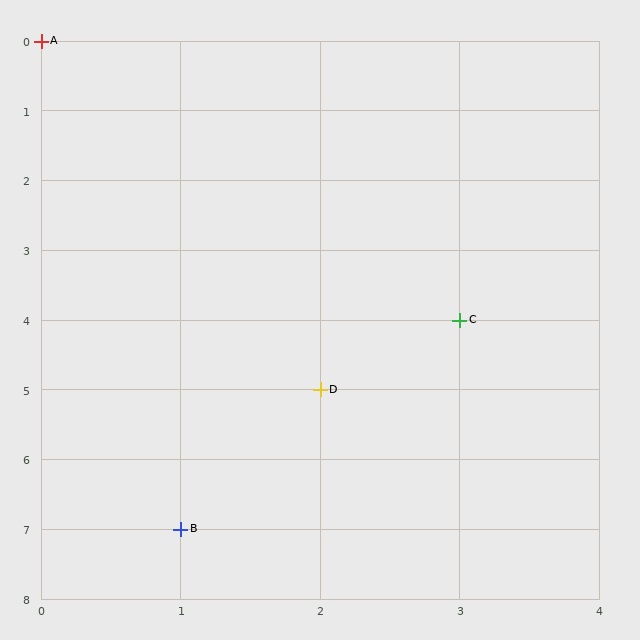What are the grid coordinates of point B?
Point B is at grid coordinates (1, 7).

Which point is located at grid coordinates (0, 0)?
Point A is at (0, 0).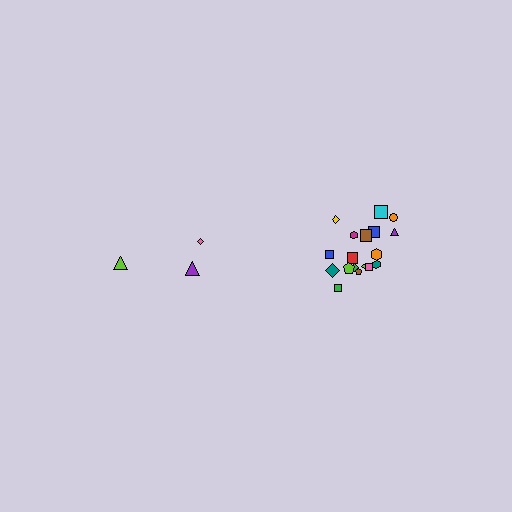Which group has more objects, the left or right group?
The right group.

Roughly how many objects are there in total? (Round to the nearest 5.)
Roughly 20 objects in total.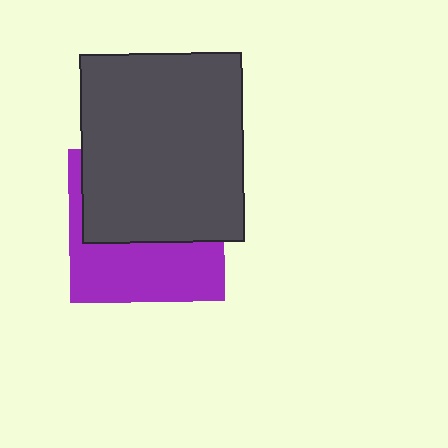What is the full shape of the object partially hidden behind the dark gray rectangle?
The partially hidden object is a purple square.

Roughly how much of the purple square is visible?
A small part of it is visible (roughly 44%).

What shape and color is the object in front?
The object in front is a dark gray rectangle.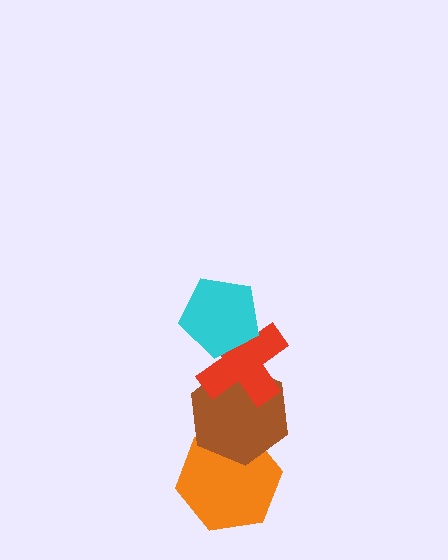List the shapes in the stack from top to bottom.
From top to bottom: the cyan pentagon, the red cross, the brown hexagon, the orange hexagon.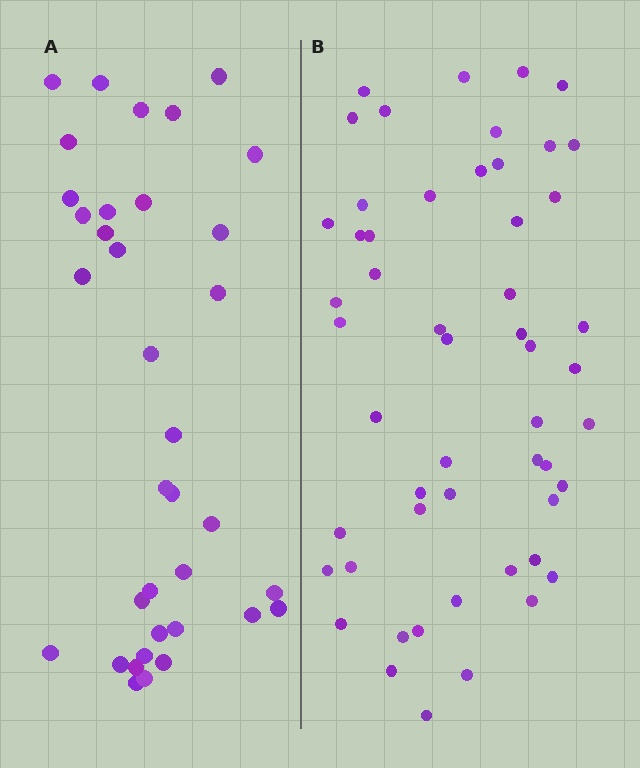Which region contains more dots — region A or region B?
Region B (the right region) has more dots.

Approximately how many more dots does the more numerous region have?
Region B has approximately 15 more dots than region A.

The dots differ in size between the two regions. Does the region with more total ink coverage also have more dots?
No. Region A has more total ink coverage because its dots are larger, but region B actually contains more individual dots. Total area can be misleading — the number of items is what matters here.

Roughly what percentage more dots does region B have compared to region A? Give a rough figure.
About 45% more.